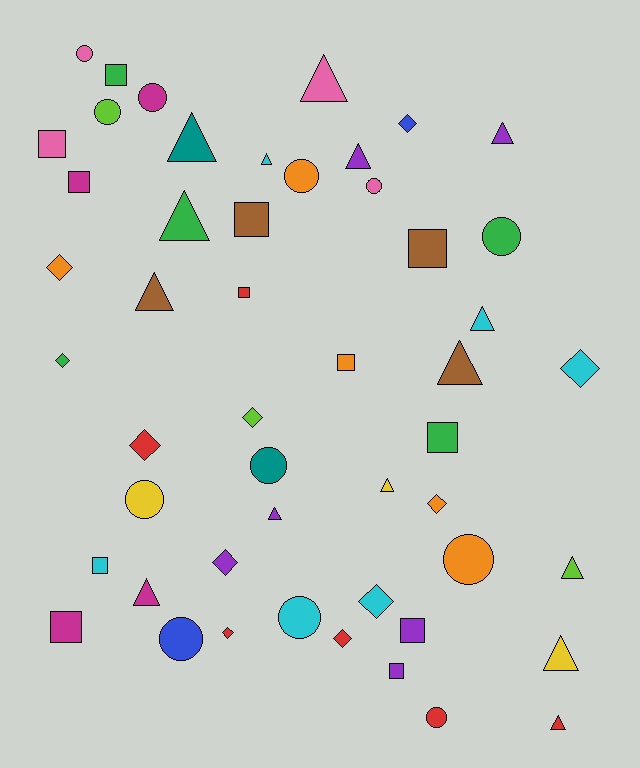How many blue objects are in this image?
There are 2 blue objects.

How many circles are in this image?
There are 12 circles.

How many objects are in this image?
There are 50 objects.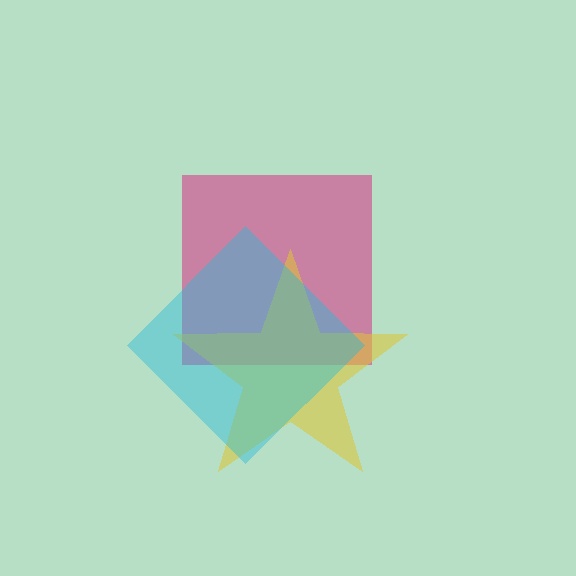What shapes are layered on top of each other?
The layered shapes are: a magenta square, a yellow star, a cyan diamond.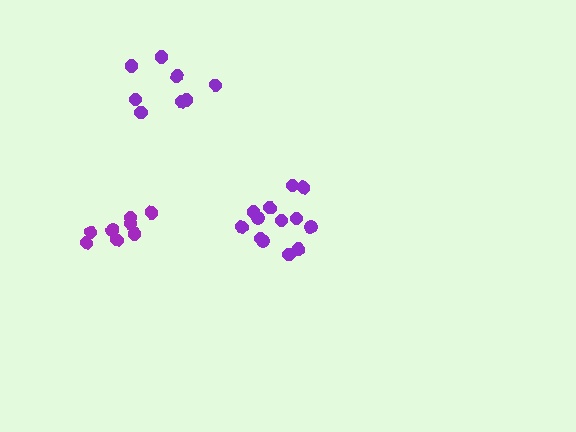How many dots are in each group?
Group 1: 13 dots, Group 2: 8 dots, Group 3: 8 dots (29 total).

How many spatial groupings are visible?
There are 3 spatial groupings.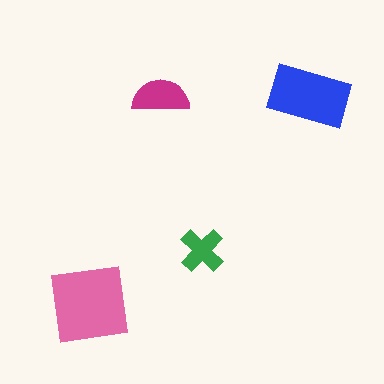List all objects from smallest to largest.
The green cross, the magenta semicircle, the blue rectangle, the pink square.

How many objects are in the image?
There are 4 objects in the image.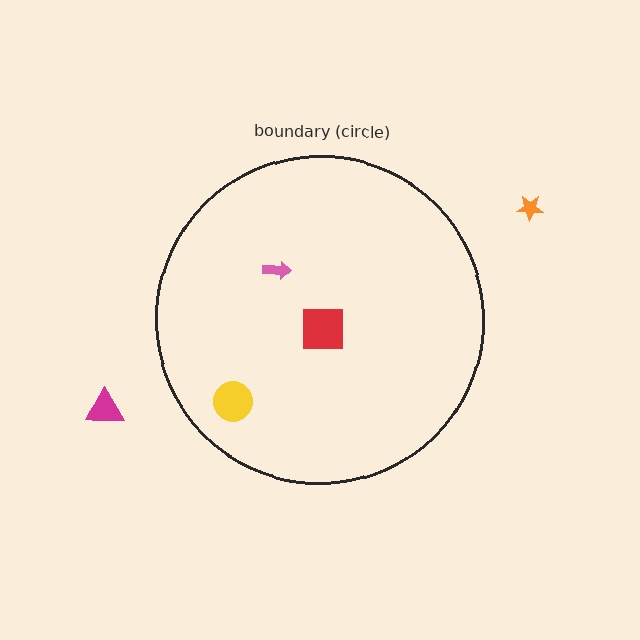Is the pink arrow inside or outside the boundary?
Inside.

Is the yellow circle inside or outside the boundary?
Inside.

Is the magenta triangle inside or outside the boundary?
Outside.